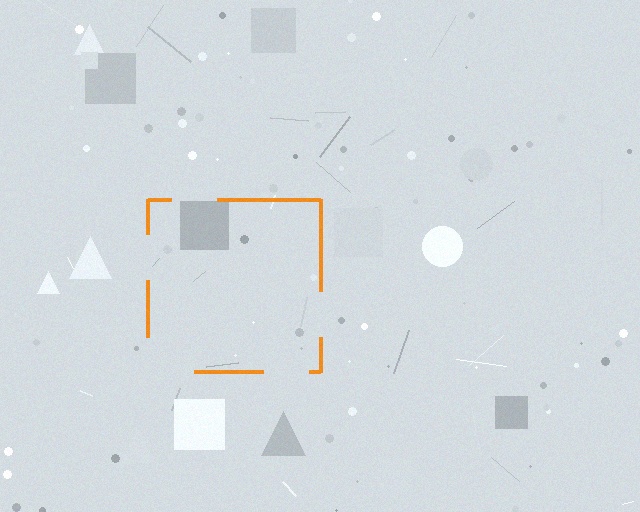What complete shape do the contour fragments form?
The contour fragments form a square.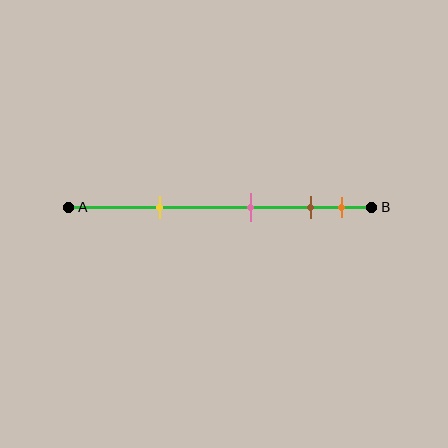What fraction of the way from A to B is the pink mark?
The pink mark is approximately 60% (0.6) of the way from A to B.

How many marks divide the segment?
There are 4 marks dividing the segment.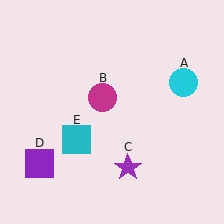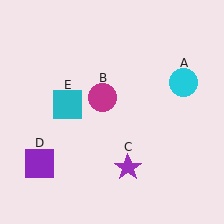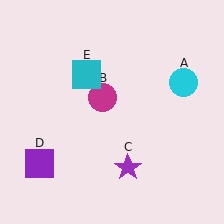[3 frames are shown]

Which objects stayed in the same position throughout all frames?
Cyan circle (object A) and magenta circle (object B) and purple star (object C) and purple square (object D) remained stationary.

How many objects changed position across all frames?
1 object changed position: cyan square (object E).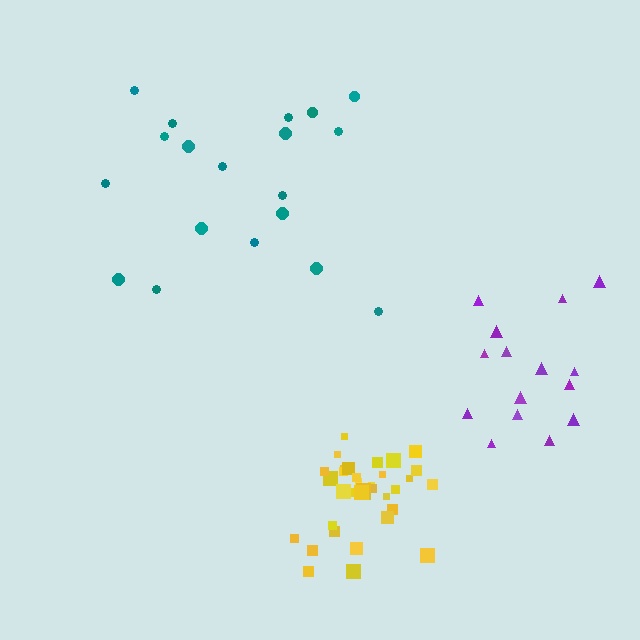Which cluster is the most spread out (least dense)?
Purple.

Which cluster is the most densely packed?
Yellow.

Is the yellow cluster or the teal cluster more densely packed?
Yellow.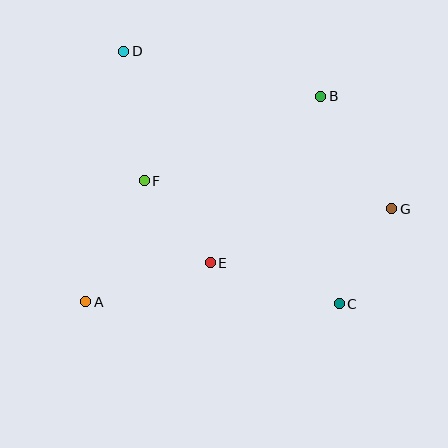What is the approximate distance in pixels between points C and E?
The distance between C and E is approximately 136 pixels.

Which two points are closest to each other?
Points E and F are closest to each other.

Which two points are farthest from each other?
Points C and D are farthest from each other.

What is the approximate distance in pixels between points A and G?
The distance between A and G is approximately 320 pixels.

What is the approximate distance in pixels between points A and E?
The distance between A and E is approximately 130 pixels.